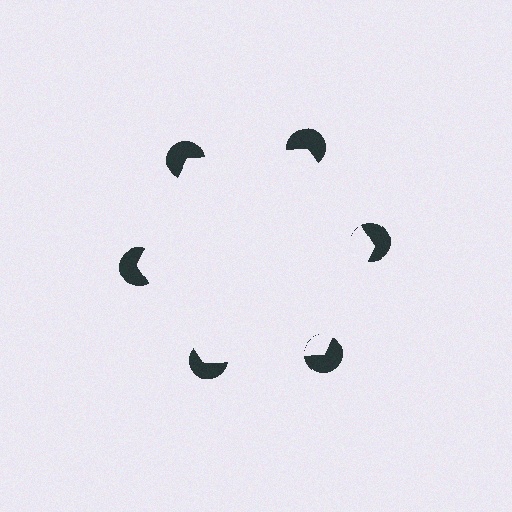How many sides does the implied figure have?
6 sides.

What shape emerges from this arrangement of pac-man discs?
An illusory hexagon — its edges are inferred from the aligned wedge cuts in the pac-man discs, not physically drawn.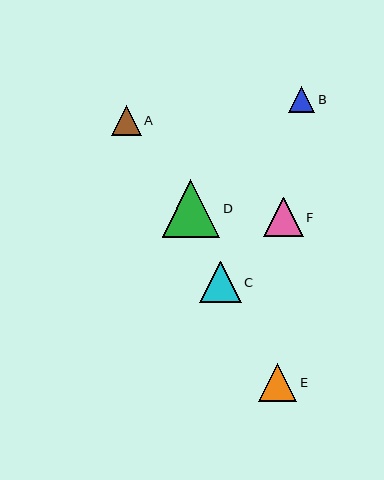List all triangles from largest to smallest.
From largest to smallest: D, C, F, E, A, B.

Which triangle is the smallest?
Triangle B is the smallest with a size of approximately 26 pixels.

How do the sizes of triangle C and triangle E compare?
Triangle C and triangle E are approximately the same size.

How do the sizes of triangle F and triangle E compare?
Triangle F and triangle E are approximately the same size.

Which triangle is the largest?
Triangle D is the largest with a size of approximately 58 pixels.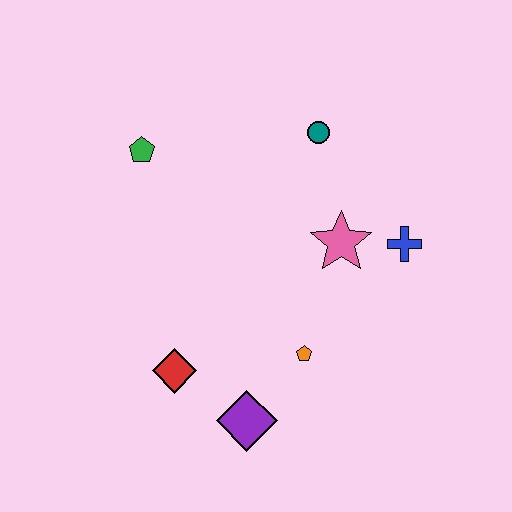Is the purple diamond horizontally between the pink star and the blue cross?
No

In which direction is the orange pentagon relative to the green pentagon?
The orange pentagon is below the green pentagon.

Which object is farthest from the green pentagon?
The purple diamond is farthest from the green pentagon.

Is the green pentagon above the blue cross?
Yes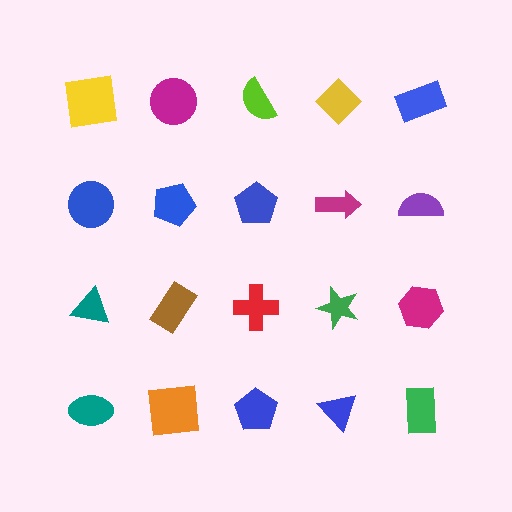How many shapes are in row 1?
5 shapes.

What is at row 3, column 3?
A red cross.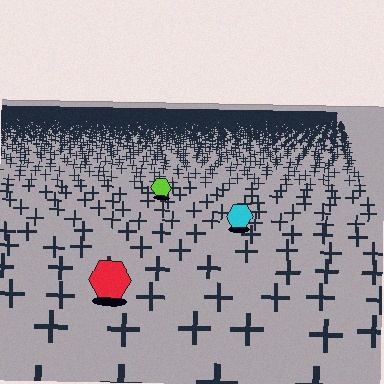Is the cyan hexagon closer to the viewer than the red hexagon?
No. The red hexagon is closer — you can tell from the texture gradient: the ground texture is coarser near it.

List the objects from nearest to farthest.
From nearest to farthest: the red hexagon, the cyan hexagon, the lime hexagon.